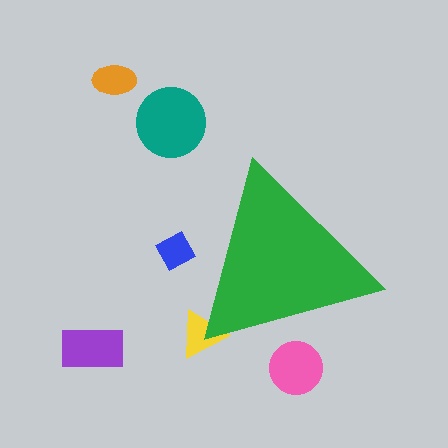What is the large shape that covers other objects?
A green triangle.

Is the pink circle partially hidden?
Yes, the pink circle is partially hidden behind the green triangle.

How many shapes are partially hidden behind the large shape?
3 shapes are partially hidden.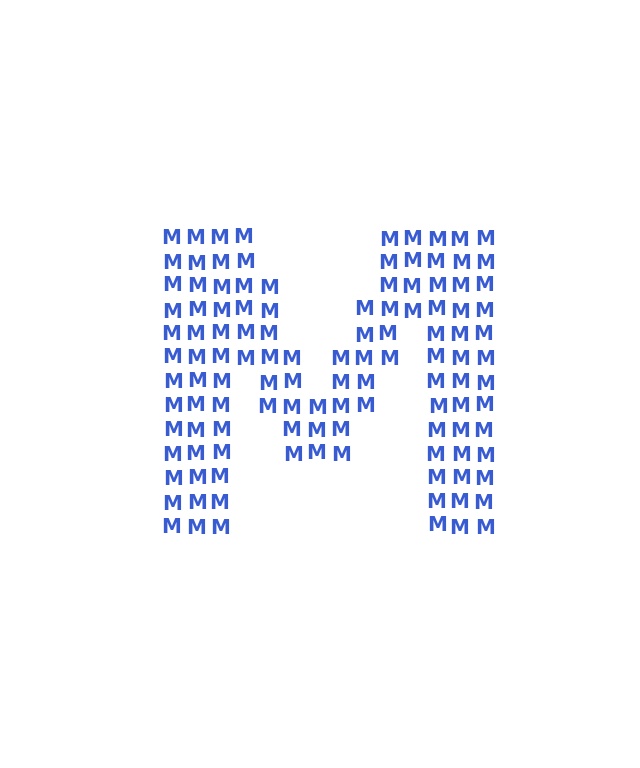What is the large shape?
The large shape is the letter M.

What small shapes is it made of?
It is made of small letter M's.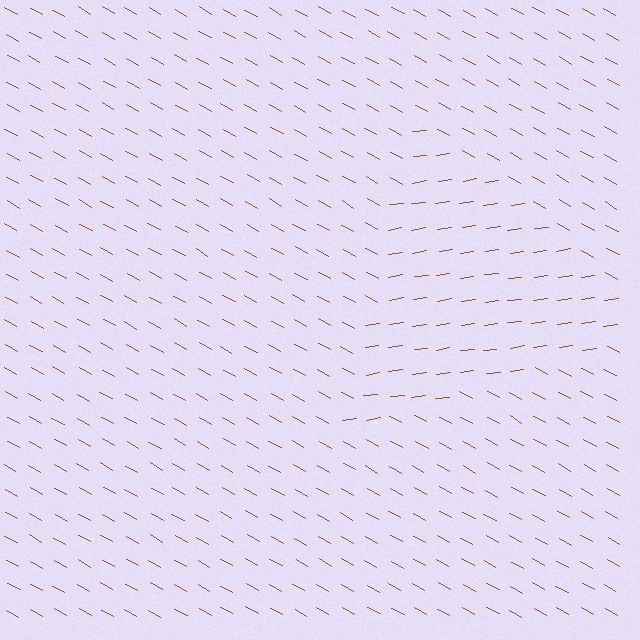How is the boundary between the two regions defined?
The boundary is defined purely by a change in line orientation (approximately 37 degrees difference). All lines are the same color and thickness.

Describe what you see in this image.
The image is filled with small brown line segments. A triangle region in the image has lines oriented differently from the surrounding lines, creating a visible texture boundary.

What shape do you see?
I see a triangle.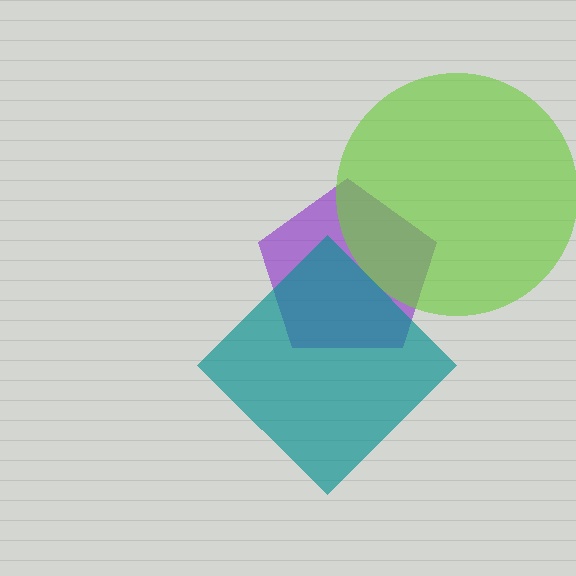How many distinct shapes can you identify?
There are 3 distinct shapes: a purple pentagon, a lime circle, a teal diamond.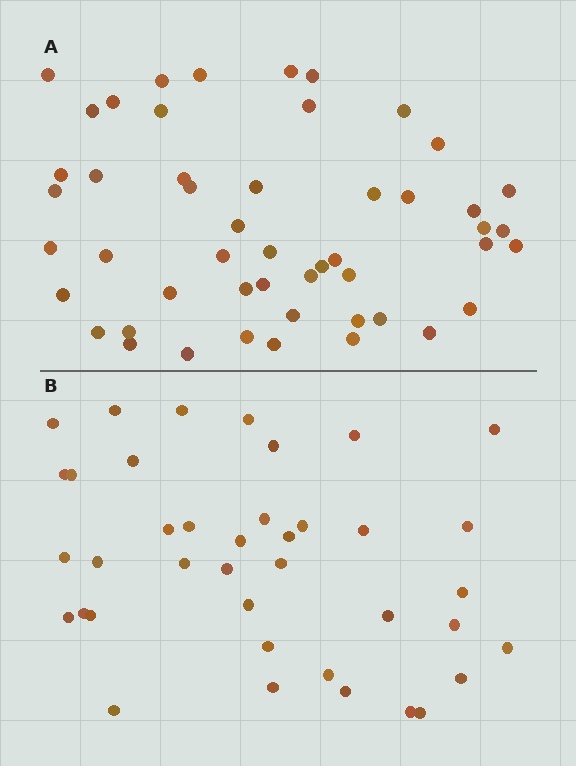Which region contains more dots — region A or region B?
Region A (the top region) has more dots.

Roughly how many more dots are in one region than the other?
Region A has roughly 12 or so more dots than region B.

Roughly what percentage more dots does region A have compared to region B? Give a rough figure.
About 30% more.